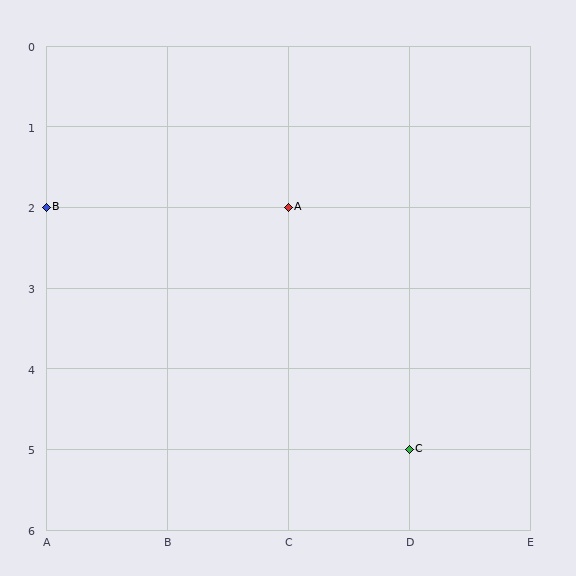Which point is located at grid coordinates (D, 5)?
Point C is at (D, 5).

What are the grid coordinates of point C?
Point C is at grid coordinates (D, 5).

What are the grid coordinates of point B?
Point B is at grid coordinates (A, 2).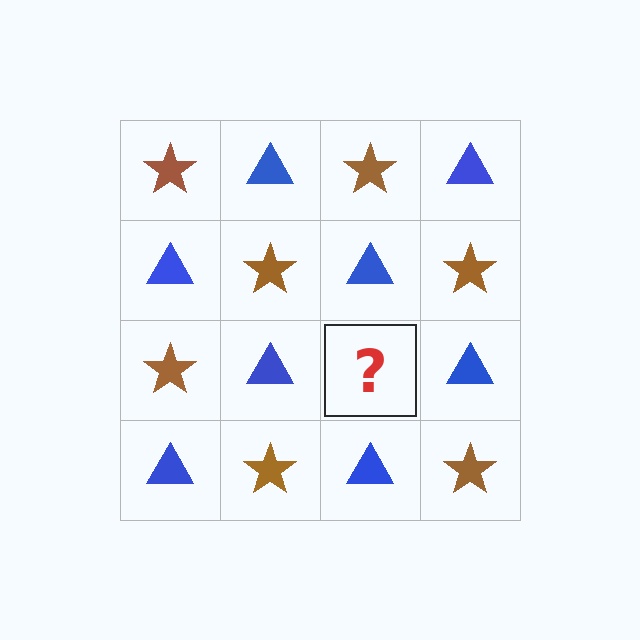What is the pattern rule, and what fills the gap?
The rule is that it alternates brown star and blue triangle in a checkerboard pattern. The gap should be filled with a brown star.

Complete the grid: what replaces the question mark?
The question mark should be replaced with a brown star.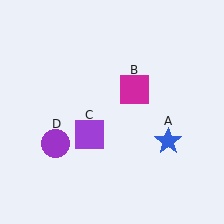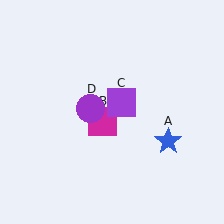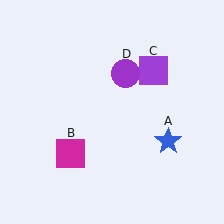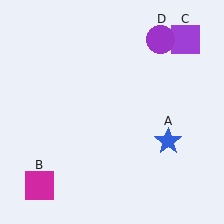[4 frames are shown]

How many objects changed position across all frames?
3 objects changed position: magenta square (object B), purple square (object C), purple circle (object D).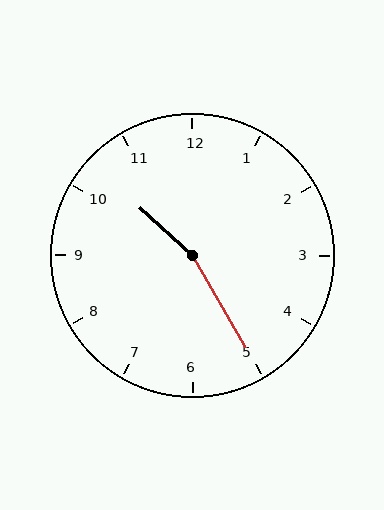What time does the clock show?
10:25.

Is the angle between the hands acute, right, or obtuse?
It is obtuse.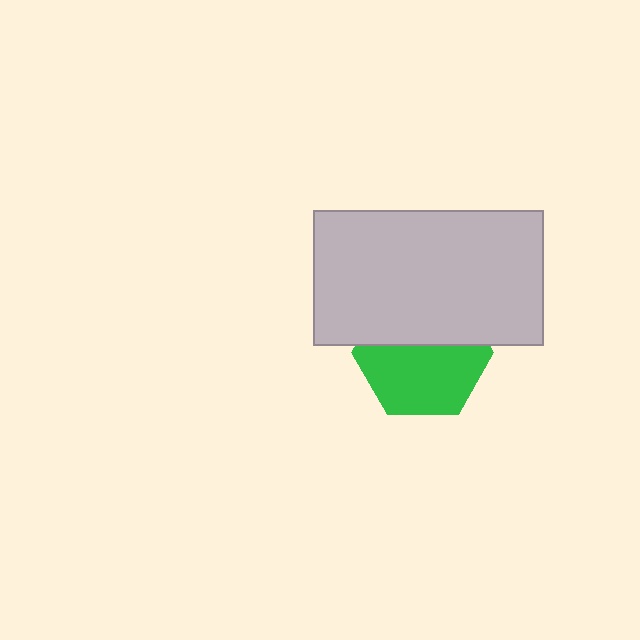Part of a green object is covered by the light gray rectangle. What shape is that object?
It is a hexagon.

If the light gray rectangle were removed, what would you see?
You would see the complete green hexagon.